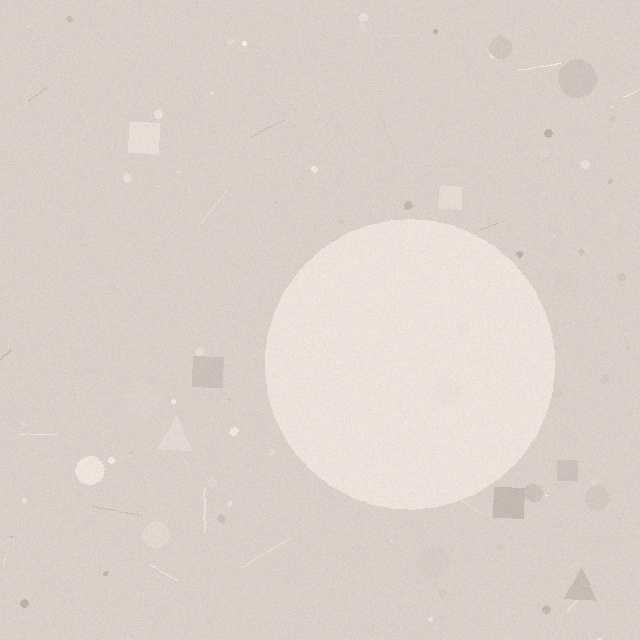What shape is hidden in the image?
A circle is hidden in the image.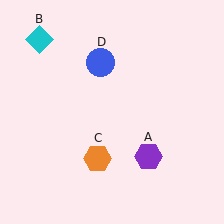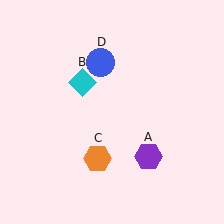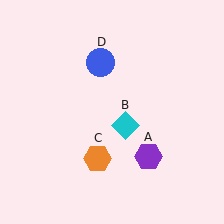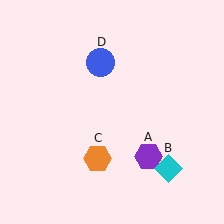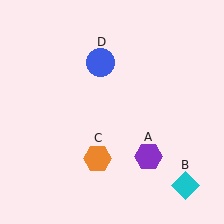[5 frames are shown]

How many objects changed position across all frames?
1 object changed position: cyan diamond (object B).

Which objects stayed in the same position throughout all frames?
Purple hexagon (object A) and orange hexagon (object C) and blue circle (object D) remained stationary.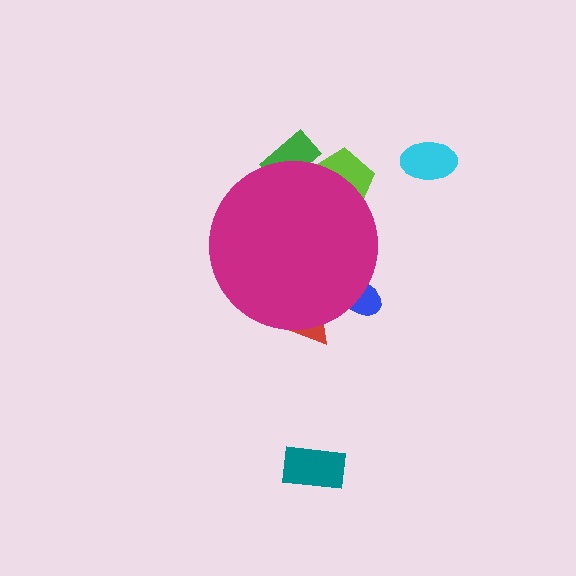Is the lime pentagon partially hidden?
Yes, the lime pentagon is partially hidden behind the magenta circle.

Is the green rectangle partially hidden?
Yes, the green rectangle is partially hidden behind the magenta circle.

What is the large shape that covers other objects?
A magenta circle.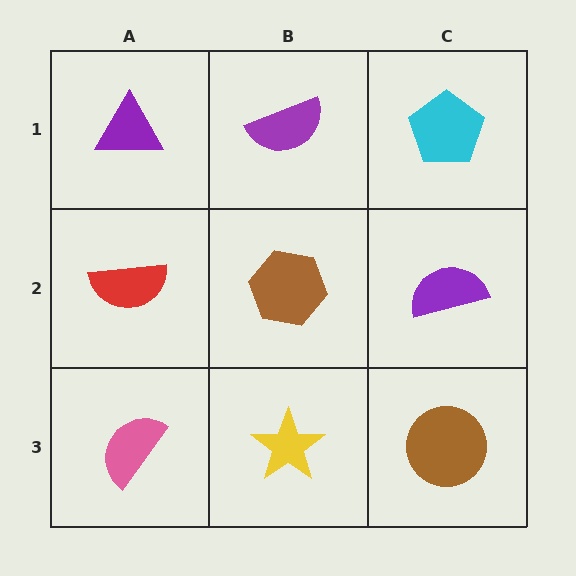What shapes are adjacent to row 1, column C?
A purple semicircle (row 2, column C), a purple semicircle (row 1, column B).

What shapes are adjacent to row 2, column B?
A purple semicircle (row 1, column B), a yellow star (row 3, column B), a red semicircle (row 2, column A), a purple semicircle (row 2, column C).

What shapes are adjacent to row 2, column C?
A cyan pentagon (row 1, column C), a brown circle (row 3, column C), a brown hexagon (row 2, column B).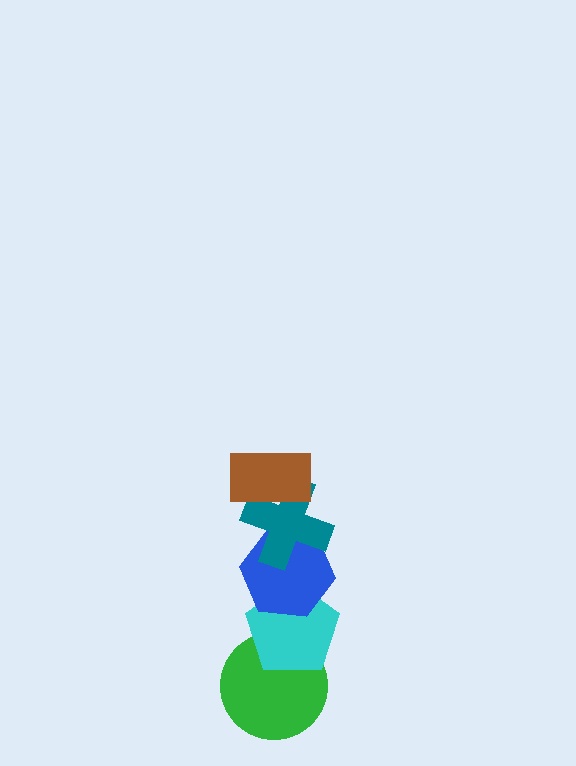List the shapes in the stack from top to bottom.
From top to bottom: the brown rectangle, the teal cross, the blue hexagon, the cyan pentagon, the green circle.